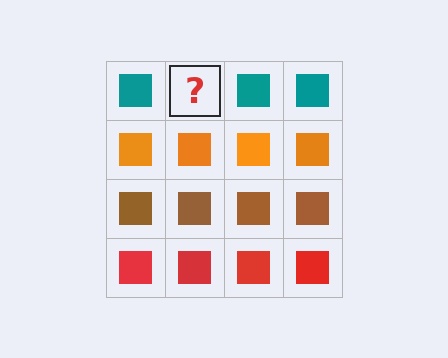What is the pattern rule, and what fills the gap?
The rule is that each row has a consistent color. The gap should be filled with a teal square.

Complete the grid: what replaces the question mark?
The question mark should be replaced with a teal square.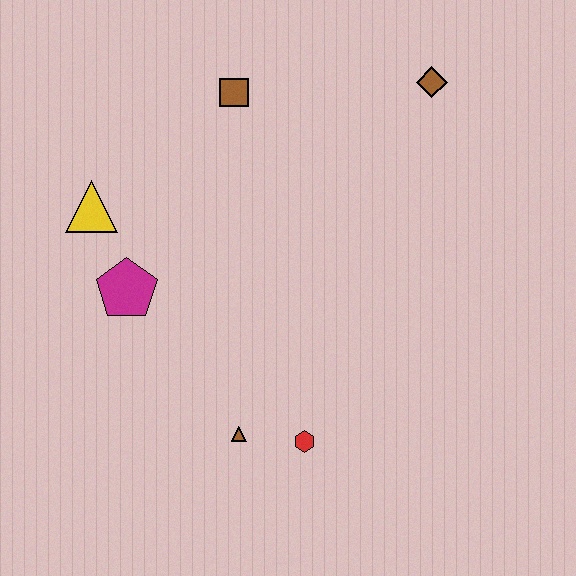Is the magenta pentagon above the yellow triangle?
No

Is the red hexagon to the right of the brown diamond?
No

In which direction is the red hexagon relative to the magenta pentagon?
The red hexagon is to the right of the magenta pentagon.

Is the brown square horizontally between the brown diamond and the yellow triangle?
Yes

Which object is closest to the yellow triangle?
The magenta pentagon is closest to the yellow triangle.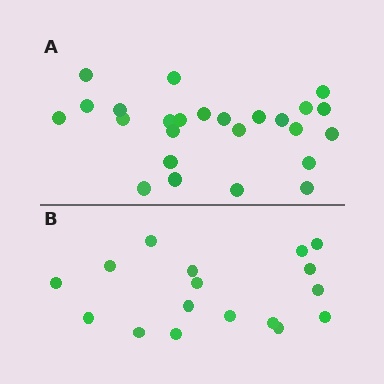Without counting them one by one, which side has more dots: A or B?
Region A (the top region) has more dots.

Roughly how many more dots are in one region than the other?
Region A has roughly 8 or so more dots than region B.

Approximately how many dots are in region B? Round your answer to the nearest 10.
About 20 dots. (The exact count is 17, which rounds to 20.)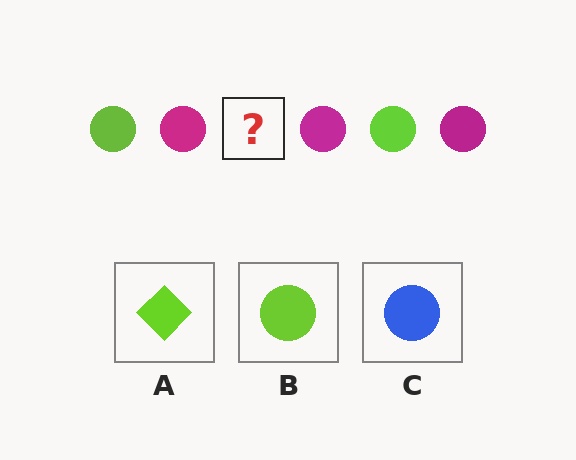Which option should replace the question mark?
Option B.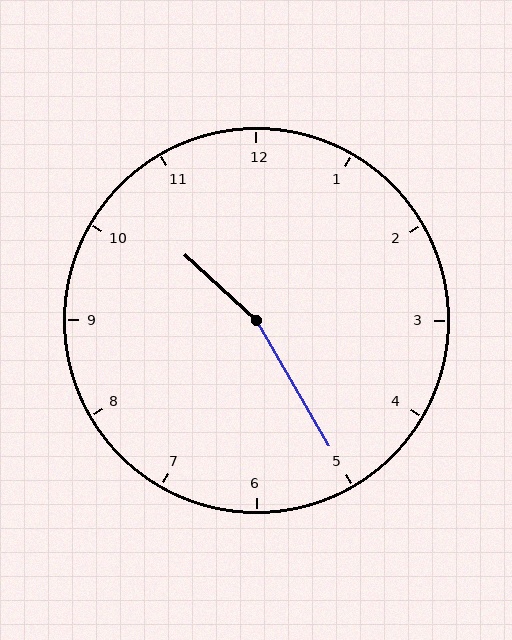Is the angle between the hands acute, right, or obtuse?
It is obtuse.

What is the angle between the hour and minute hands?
Approximately 162 degrees.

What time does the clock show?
10:25.